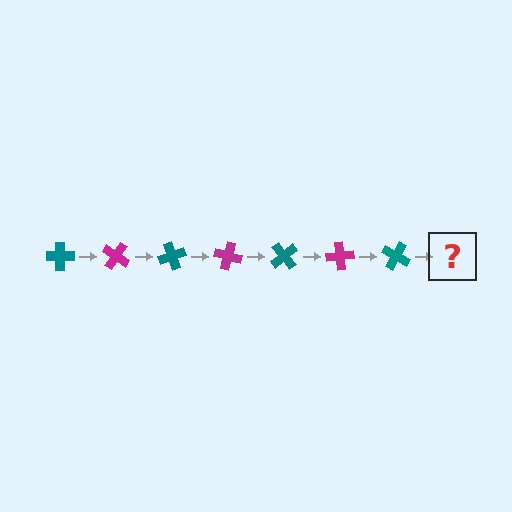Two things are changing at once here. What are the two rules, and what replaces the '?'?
The two rules are that it rotates 35 degrees each step and the color cycles through teal and magenta. The '?' should be a magenta cross, rotated 245 degrees from the start.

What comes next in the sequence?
The next element should be a magenta cross, rotated 245 degrees from the start.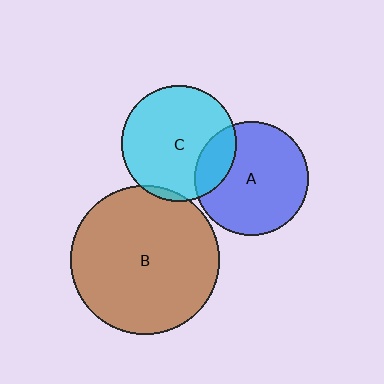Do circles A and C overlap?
Yes.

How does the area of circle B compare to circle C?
Approximately 1.7 times.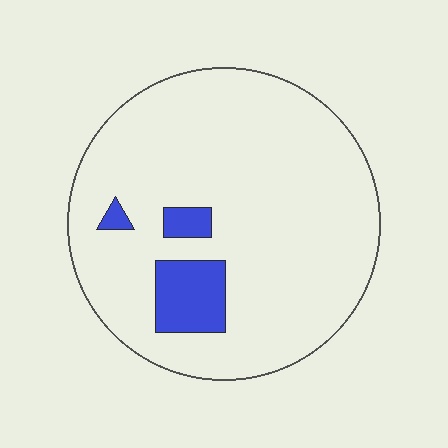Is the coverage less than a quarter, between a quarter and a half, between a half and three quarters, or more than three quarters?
Less than a quarter.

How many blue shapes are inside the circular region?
3.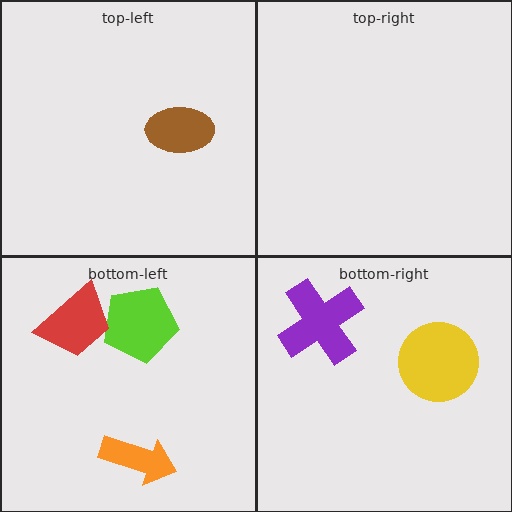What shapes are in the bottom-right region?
The yellow circle, the purple cross.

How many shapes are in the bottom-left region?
3.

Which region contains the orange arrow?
The bottom-left region.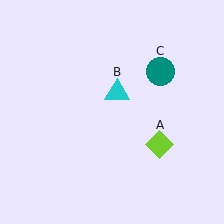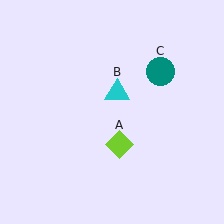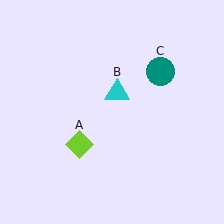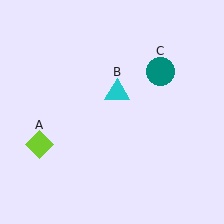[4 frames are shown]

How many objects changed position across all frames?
1 object changed position: lime diamond (object A).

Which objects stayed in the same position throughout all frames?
Cyan triangle (object B) and teal circle (object C) remained stationary.